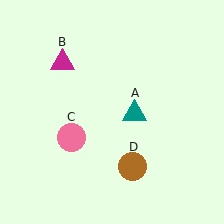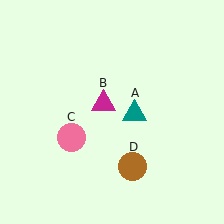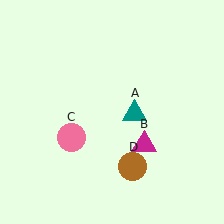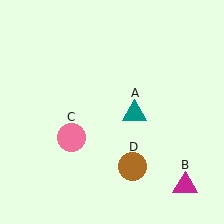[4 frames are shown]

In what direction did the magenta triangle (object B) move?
The magenta triangle (object B) moved down and to the right.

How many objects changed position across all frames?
1 object changed position: magenta triangle (object B).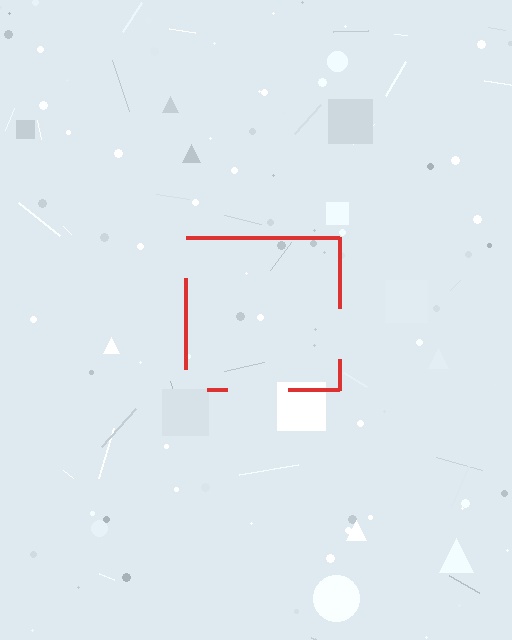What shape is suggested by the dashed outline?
The dashed outline suggests a square.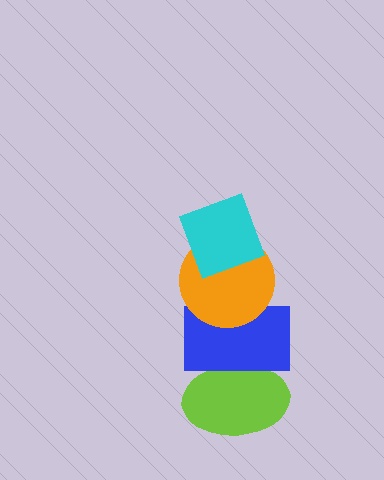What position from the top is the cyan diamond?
The cyan diamond is 1st from the top.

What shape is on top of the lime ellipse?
The blue rectangle is on top of the lime ellipse.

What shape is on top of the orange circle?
The cyan diamond is on top of the orange circle.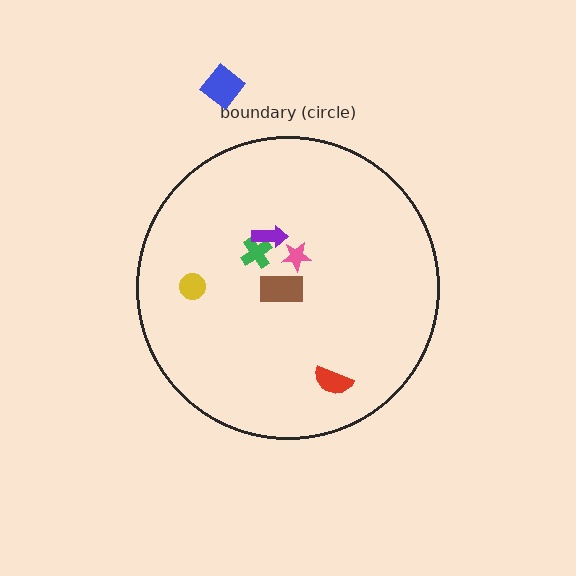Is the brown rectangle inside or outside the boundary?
Inside.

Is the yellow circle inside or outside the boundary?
Inside.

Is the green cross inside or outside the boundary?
Inside.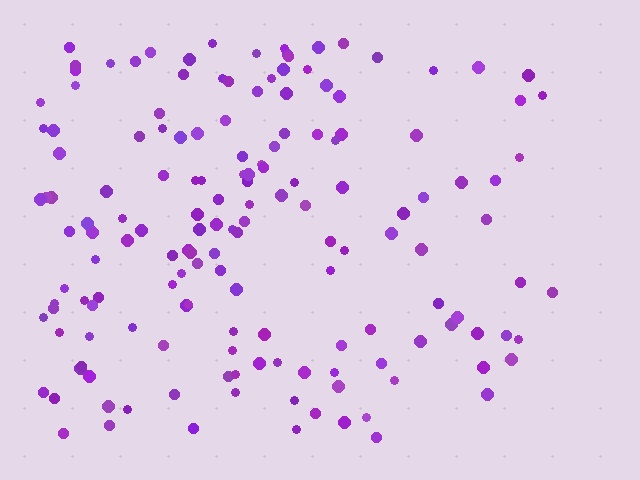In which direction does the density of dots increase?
From right to left, with the left side densest.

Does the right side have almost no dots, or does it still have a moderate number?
Still a moderate number, just noticeably fewer than the left.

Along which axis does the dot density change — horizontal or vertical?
Horizontal.